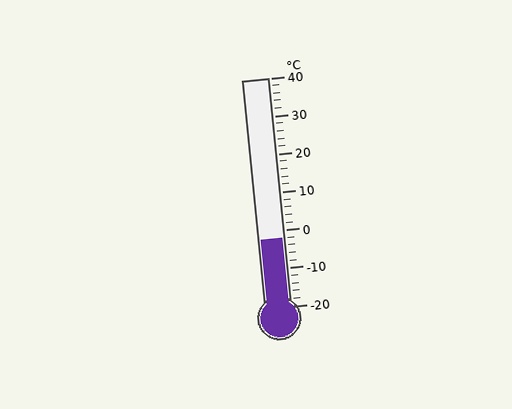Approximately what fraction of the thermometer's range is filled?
The thermometer is filled to approximately 30% of its range.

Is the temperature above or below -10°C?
The temperature is above -10°C.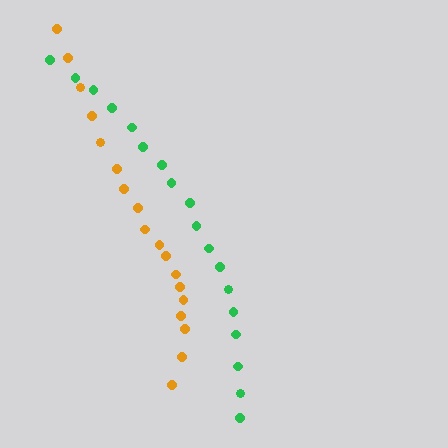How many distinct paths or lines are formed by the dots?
There are 2 distinct paths.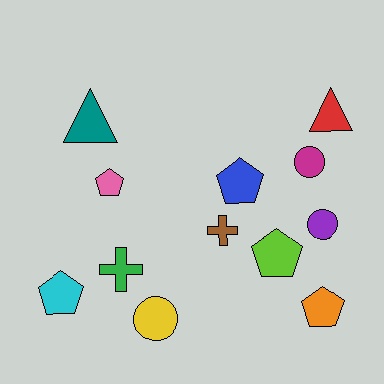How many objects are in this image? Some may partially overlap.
There are 12 objects.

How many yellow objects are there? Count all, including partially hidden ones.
There is 1 yellow object.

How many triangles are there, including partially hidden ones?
There are 2 triangles.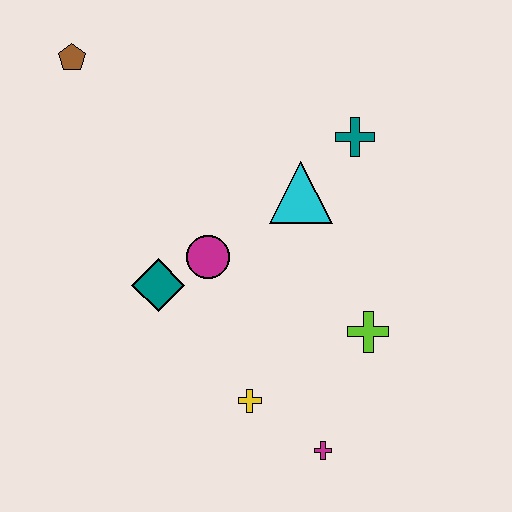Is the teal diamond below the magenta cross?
No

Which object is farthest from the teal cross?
The magenta cross is farthest from the teal cross.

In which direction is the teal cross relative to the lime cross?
The teal cross is above the lime cross.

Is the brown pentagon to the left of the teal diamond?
Yes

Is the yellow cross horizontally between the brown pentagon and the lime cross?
Yes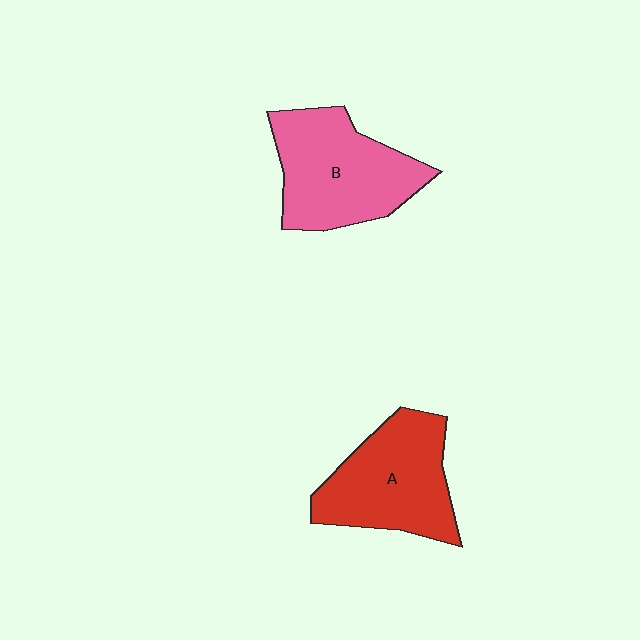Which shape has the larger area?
Shape B (pink).